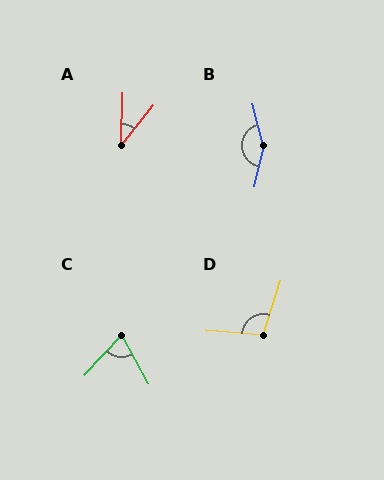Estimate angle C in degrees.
Approximately 71 degrees.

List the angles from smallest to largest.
A (37°), C (71°), D (103°), B (152°).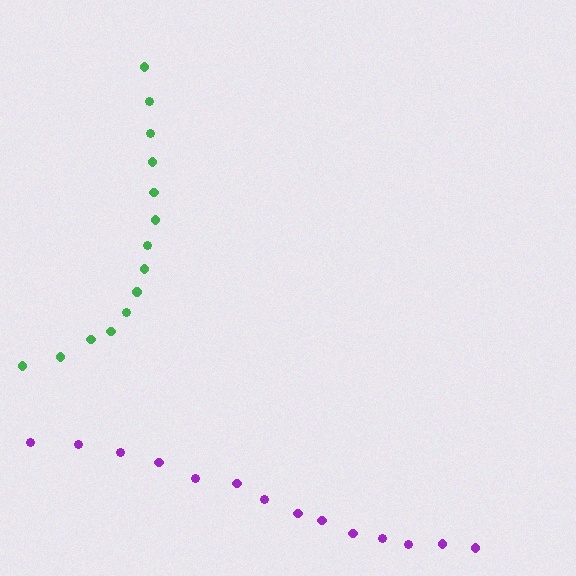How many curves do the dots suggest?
There are 2 distinct paths.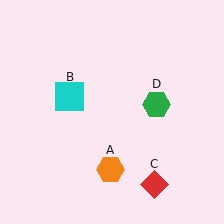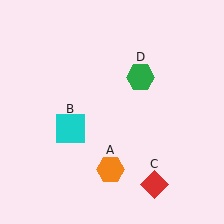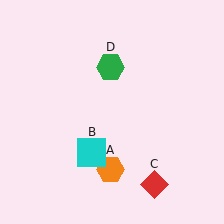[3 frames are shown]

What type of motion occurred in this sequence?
The cyan square (object B), green hexagon (object D) rotated counterclockwise around the center of the scene.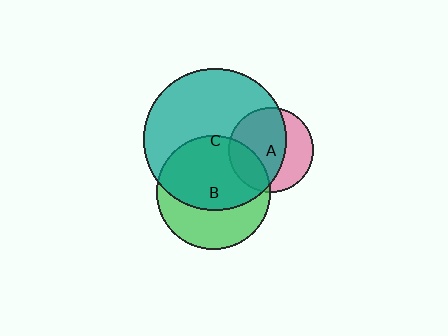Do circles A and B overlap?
Yes.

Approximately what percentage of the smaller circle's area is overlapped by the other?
Approximately 25%.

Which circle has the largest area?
Circle C (teal).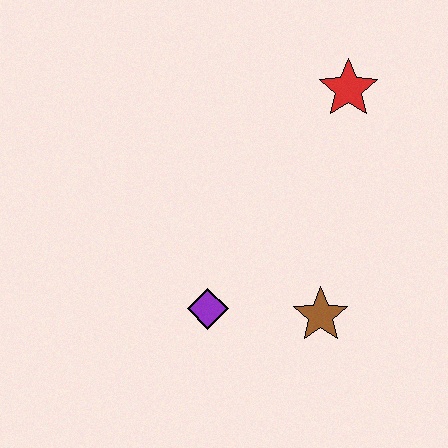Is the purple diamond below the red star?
Yes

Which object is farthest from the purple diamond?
The red star is farthest from the purple diamond.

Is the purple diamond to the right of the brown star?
No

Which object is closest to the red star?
The brown star is closest to the red star.